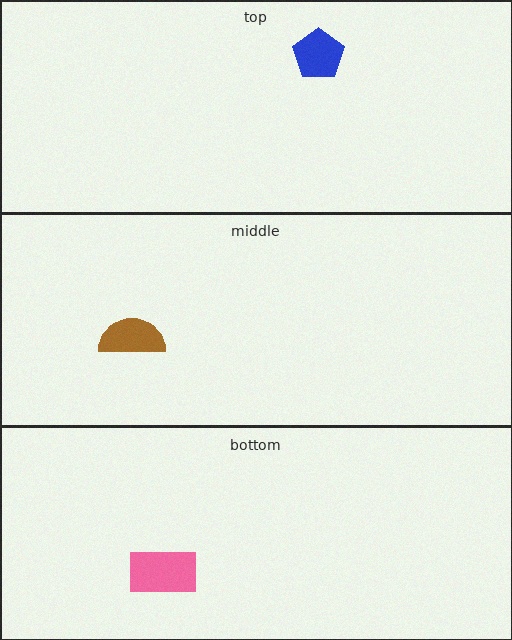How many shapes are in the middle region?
1.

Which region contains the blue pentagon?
The top region.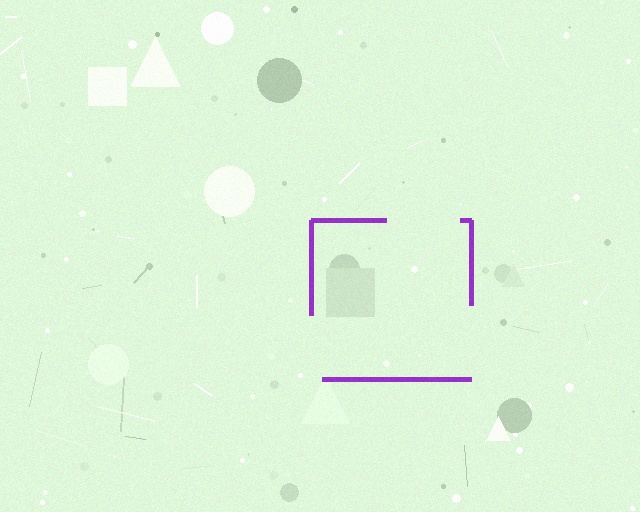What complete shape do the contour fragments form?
The contour fragments form a square.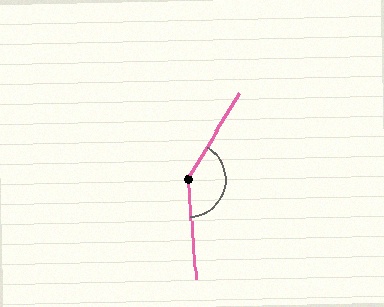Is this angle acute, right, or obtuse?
It is obtuse.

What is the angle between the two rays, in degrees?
Approximately 145 degrees.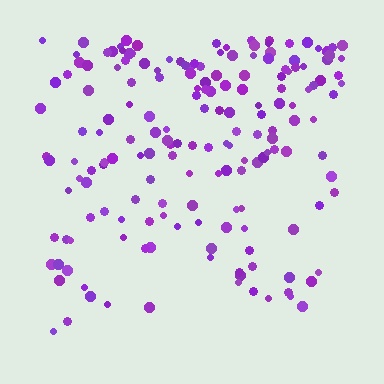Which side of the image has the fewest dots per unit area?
The bottom.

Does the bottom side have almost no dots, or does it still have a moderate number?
Still a moderate number, just noticeably fewer than the top.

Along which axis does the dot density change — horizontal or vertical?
Vertical.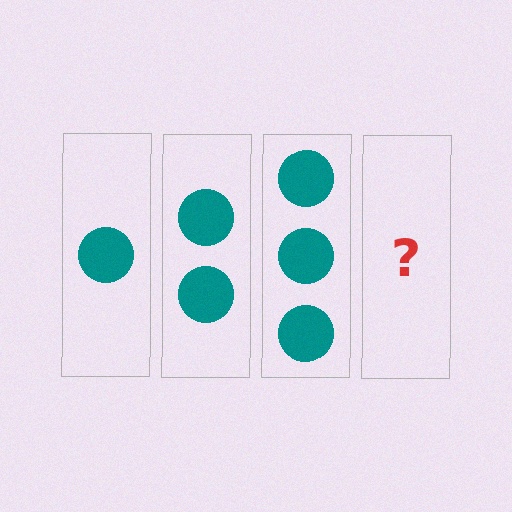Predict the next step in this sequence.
The next step is 4 circles.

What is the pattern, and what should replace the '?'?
The pattern is that each step adds one more circle. The '?' should be 4 circles.